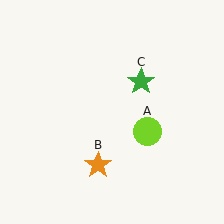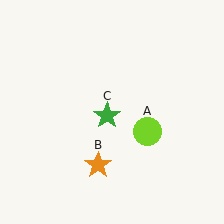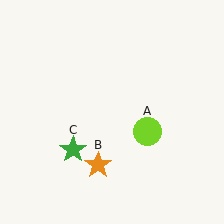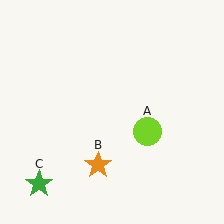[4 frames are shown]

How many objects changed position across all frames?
1 object changed position: green star (object C).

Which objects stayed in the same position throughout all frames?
Lime circle (object A) and orange star (object B) remained stationary.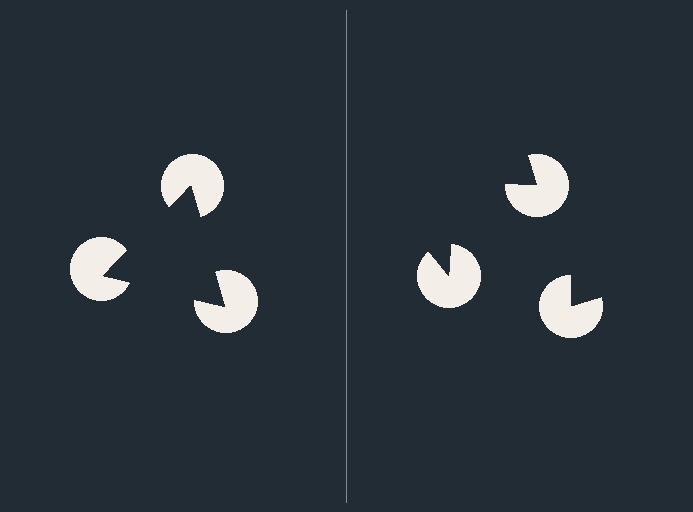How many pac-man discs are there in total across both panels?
6 — 3 on each side.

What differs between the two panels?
The pac-man discs are positioned identically on both sides; only the wedge orientations differ. On the left they align to a triangle; on the right they are misaligned.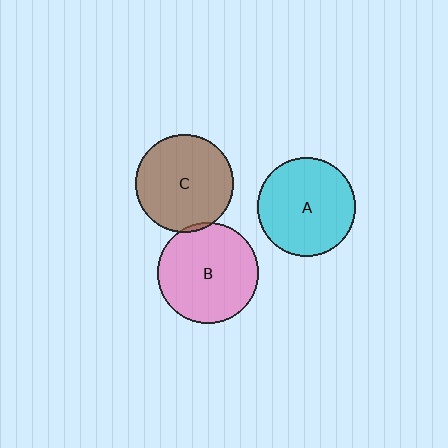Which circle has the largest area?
Circle B (pink).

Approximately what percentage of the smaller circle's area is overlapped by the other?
Approximately 5%.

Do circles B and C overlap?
Yes.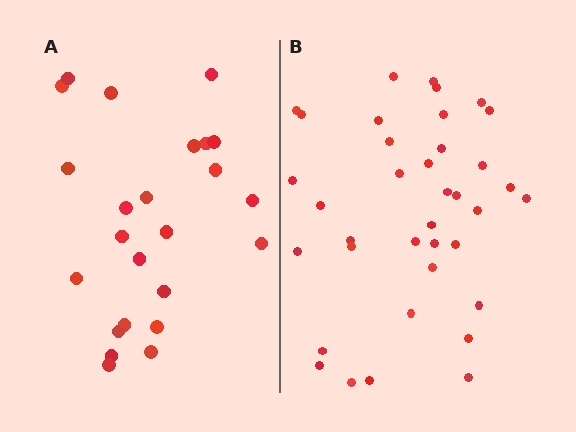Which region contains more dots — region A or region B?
Region B (the right region) has more dots.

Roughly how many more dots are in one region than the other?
Region B has approximately 15 more dots than region A.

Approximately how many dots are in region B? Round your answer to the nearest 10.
About 40 dots. (The exact count is 37, which rounds to 40.)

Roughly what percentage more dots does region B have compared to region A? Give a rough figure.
About 55% more.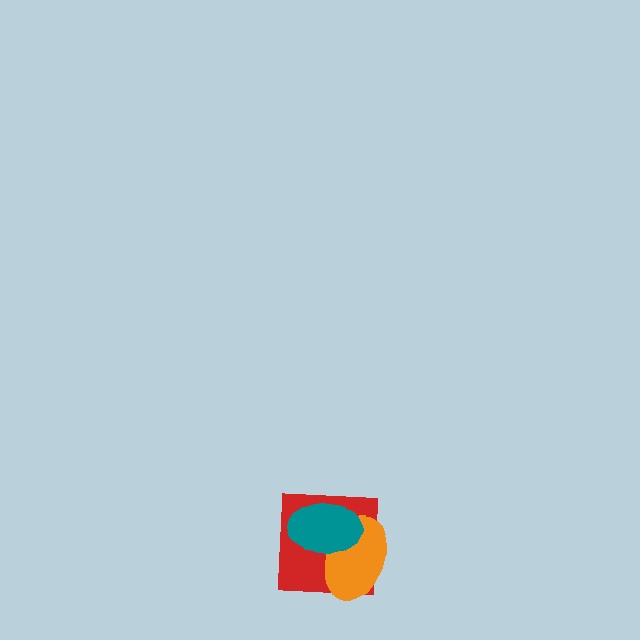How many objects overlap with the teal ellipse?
2 objects overlap with the teal ellipse.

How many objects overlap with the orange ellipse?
2 objects overlap with the orange ellipse.